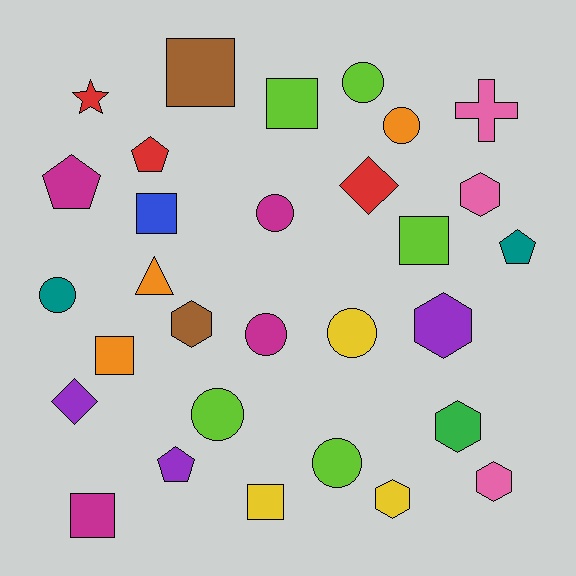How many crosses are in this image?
There is 1 cross.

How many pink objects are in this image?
There are 3 pink objects.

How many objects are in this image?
There are 30 objects.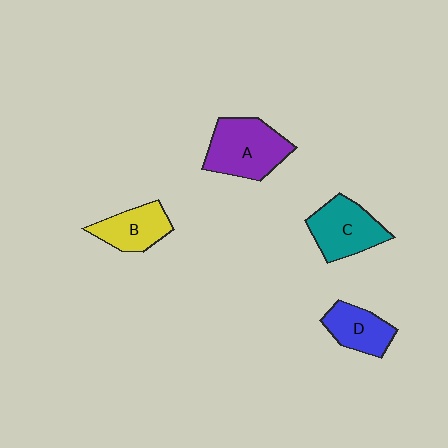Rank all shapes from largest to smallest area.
From largest to smallest: A (purple), C (teal), B (yellow), D (blue).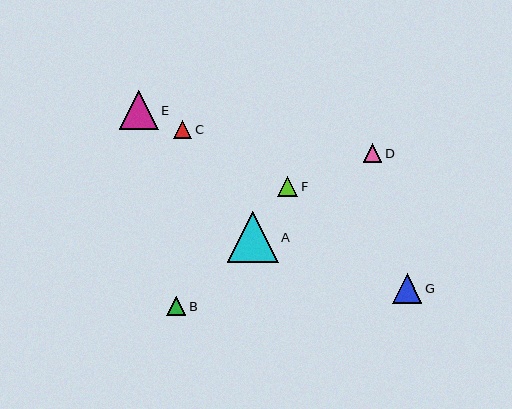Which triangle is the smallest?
Triangle C is the smallest with a size of approximately 18 pixels.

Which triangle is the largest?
Triangle A is the largest with a size of approximately 51 pixels.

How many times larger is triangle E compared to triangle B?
Triangle E is approximately 2.0 times the size of triangle B.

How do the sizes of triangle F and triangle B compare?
Triangle F and triangle B are approximately the same size.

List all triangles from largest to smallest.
From largest to smallest: A, E, G, F, B, D, C.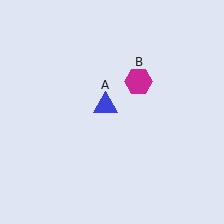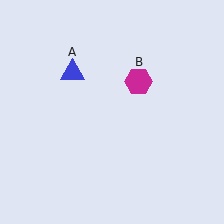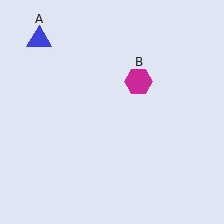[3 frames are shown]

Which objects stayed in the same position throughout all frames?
Magenta hexagon (object B) remained stationary.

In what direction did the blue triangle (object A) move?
The blue triangle (object A) moved up and to the left.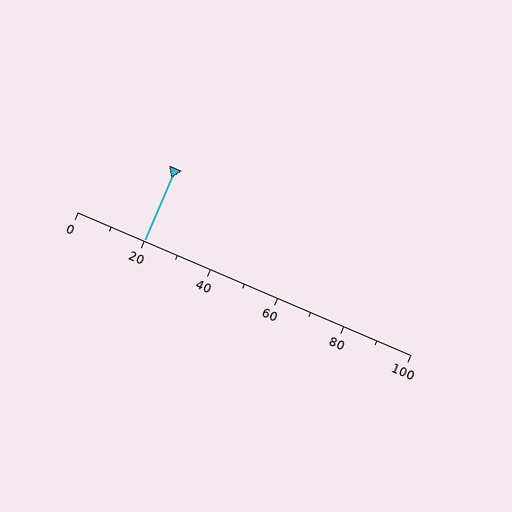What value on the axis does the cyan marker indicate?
The marker indicates approximately 20.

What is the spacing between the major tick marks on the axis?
The major ticks are spaced 20 apart.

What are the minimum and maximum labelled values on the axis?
The axis runs from 0 to 100.